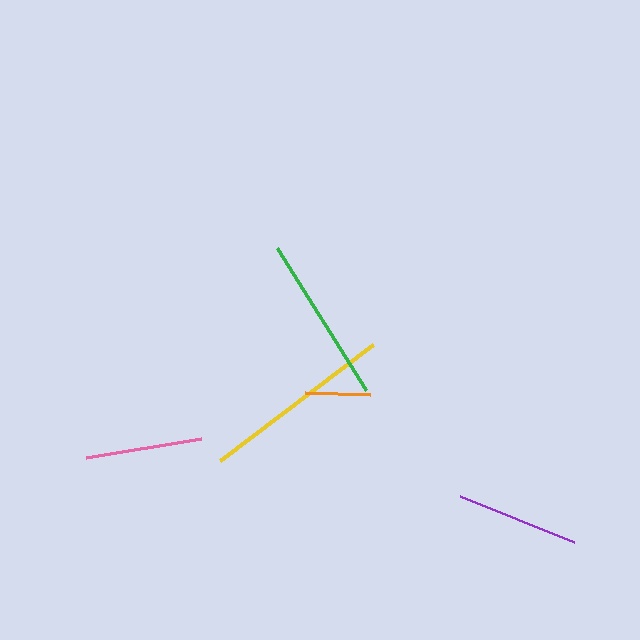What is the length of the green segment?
The green segment is approximately 168 pixels long.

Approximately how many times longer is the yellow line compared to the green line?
The yellow line is approximately 1.1 times the length of the green line.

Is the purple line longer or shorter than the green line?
The green line is longer than the purple line.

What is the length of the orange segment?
The orange segment is approximately 65 pixels long.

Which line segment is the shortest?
The orange line is the shortest at approximately 65 pixels.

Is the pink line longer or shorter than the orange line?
The pink line is longer than the orange line.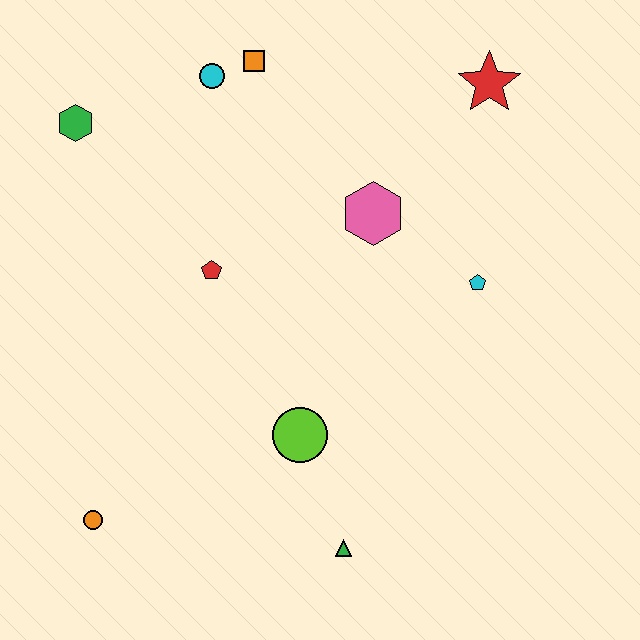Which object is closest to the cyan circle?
The orange square is closest to the cyan circle.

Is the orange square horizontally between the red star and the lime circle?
No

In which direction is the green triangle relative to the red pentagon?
The green triangle is below the red pentagon.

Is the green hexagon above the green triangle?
Yes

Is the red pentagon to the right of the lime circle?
No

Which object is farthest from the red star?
The orange circle is farthest from the red star.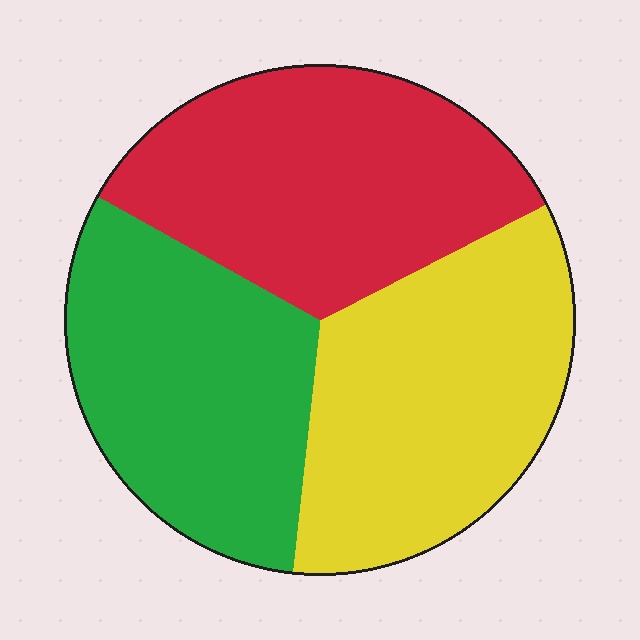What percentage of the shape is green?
Green covers roughly 30% of the shape.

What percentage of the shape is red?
Red takes up about one third (1/3) of the shape.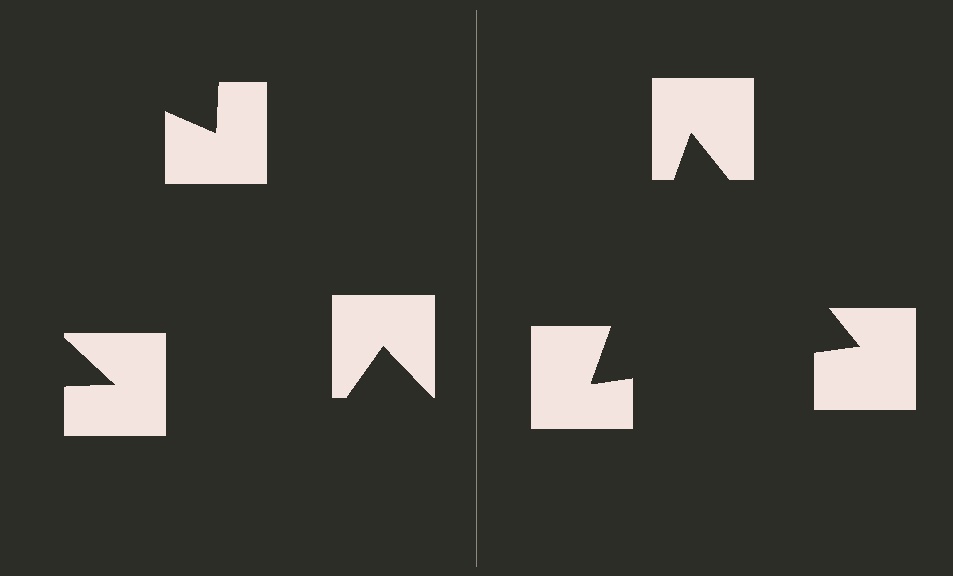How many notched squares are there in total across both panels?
6 — 3 on each side.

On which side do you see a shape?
An illusory triangle appears on the right side. On the left side the wedge cuts are rotated, so no coherent shape forms.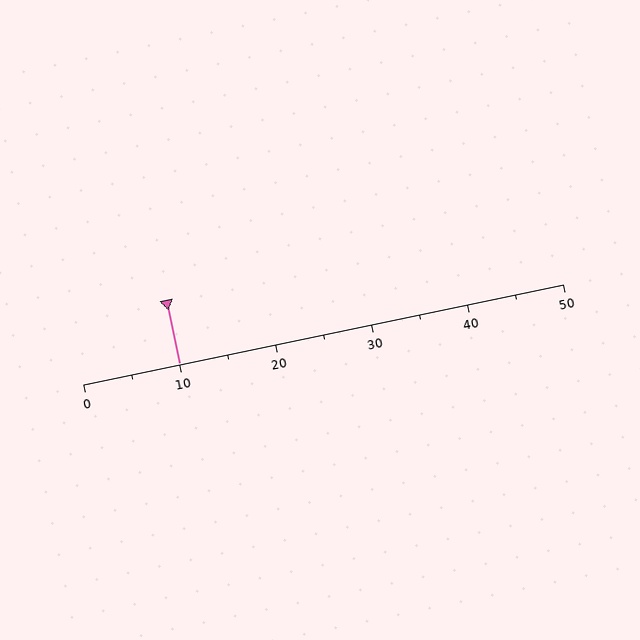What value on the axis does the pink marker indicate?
The marker indicates approximately 10.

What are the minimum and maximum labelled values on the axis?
The axis runs from 0 to 50.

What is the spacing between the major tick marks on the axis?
The major ticks are spaced 10 apart.